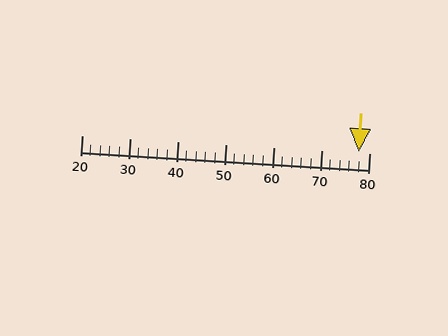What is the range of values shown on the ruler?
The ruler shows values from 20 to 80.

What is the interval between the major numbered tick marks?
The major tick marks are spaced 10 units apart.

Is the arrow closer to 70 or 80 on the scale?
The arrow is closer to 80.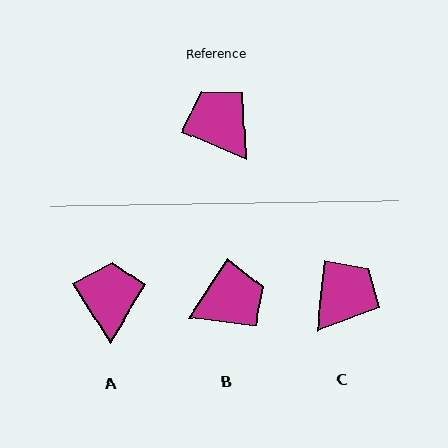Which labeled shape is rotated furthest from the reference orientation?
B, about 100 degrees away.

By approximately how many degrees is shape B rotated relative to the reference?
Approximately 100 degrees clockwise.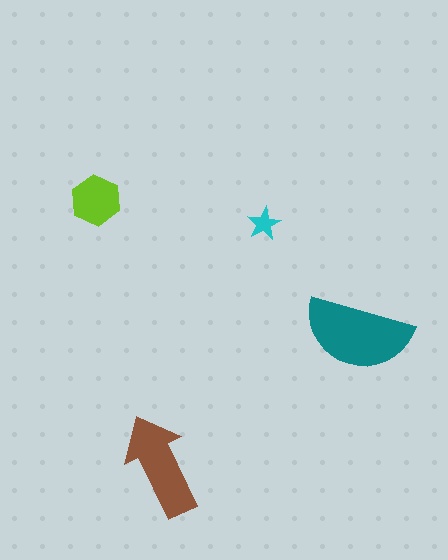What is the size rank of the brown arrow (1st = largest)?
2nd.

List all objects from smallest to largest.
The cyan star, the lime hexagon, the brown arrow, the teal semicircle.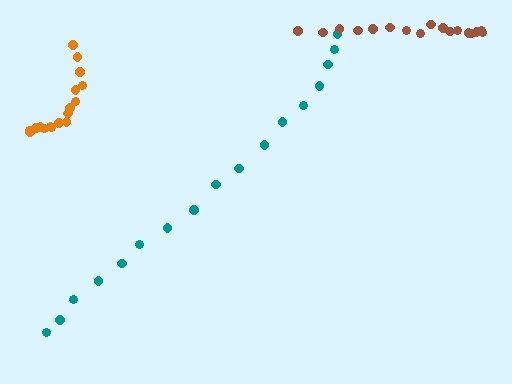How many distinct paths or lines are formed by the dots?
There are 3 distinct paths.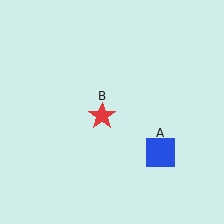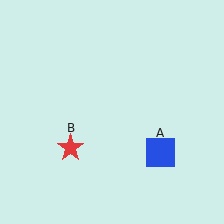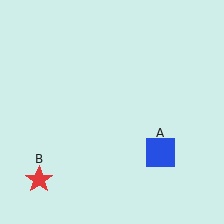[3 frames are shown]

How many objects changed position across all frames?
1 object changed position: red star (object B).